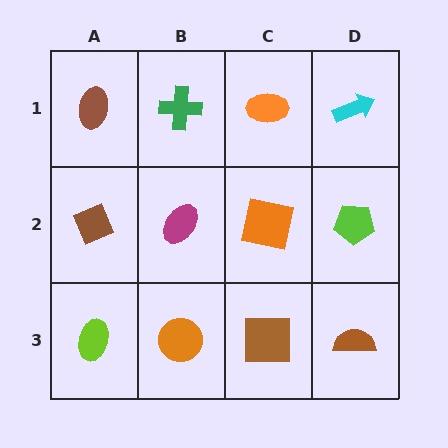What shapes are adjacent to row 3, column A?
A brown diamond (row 2, column A), an orange circle (row 3, column B).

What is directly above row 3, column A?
A brown diamond.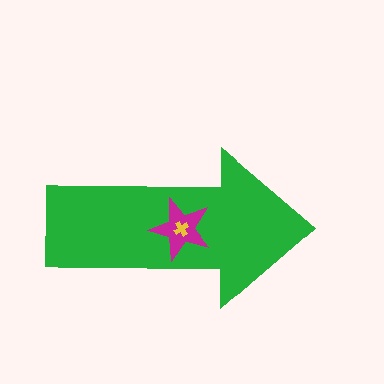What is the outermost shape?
The green arrow.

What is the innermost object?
The yellow cross.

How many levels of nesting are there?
3.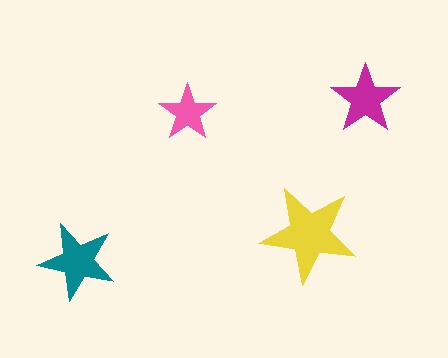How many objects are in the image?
There are 4 objects in the image.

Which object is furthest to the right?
The magenta star is rightmost.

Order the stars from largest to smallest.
the yellow one, the teal one, the magenta one, the pink one.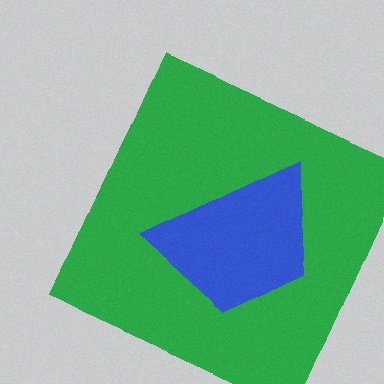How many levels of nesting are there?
2.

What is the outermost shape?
The green square.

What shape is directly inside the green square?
The blue trapezoid.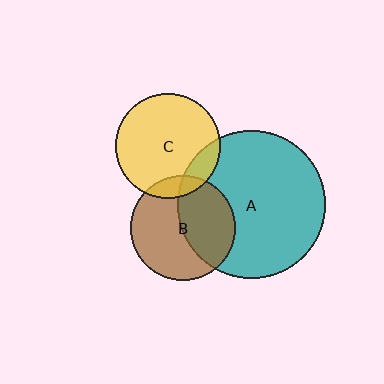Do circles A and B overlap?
Yes.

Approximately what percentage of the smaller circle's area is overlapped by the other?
Approximately 45%.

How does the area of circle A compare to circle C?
Approximately 2.0 times.